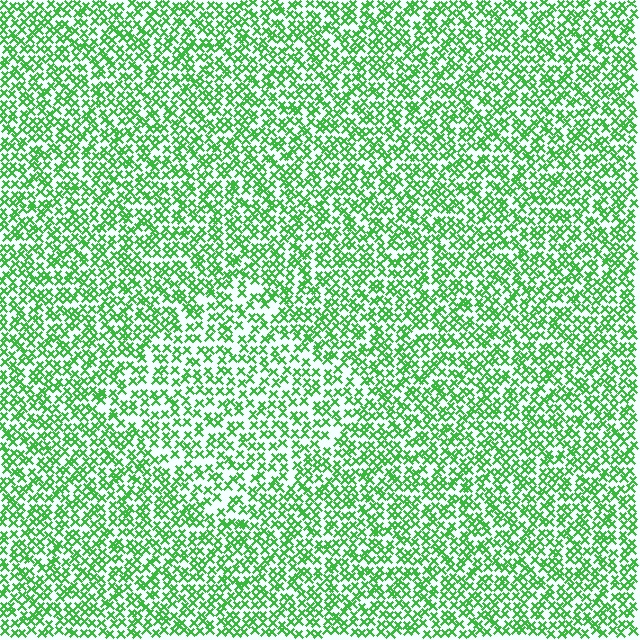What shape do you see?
I see a diamond.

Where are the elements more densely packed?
The elements are more densely packed outside the diamond boundary.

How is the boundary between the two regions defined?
The boundary is defined by a change in element density (approximately 1.4x ratio). All elements are the same color, size, and shape.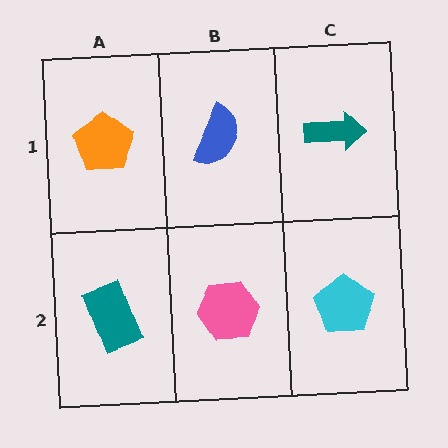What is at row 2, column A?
A teal rectangle.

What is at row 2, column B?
A pink hexagon.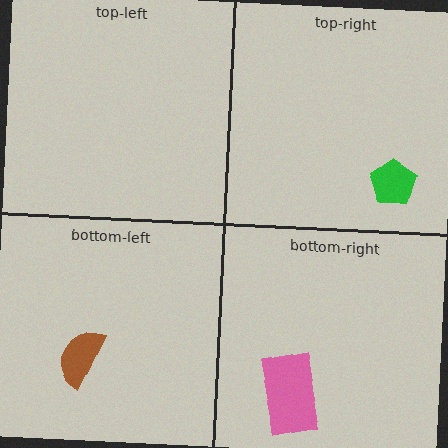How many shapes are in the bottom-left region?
1.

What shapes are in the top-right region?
The green pentagon.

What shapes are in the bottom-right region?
The pink rectangle.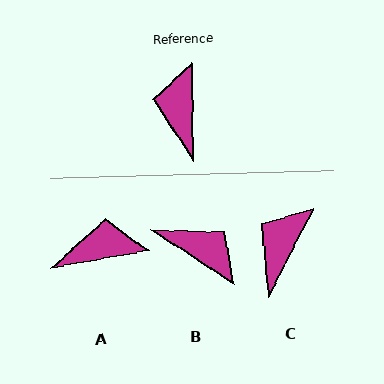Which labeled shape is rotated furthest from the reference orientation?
B, about 124 degrees away.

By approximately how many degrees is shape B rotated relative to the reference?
Approximately 124 degrees clockwise.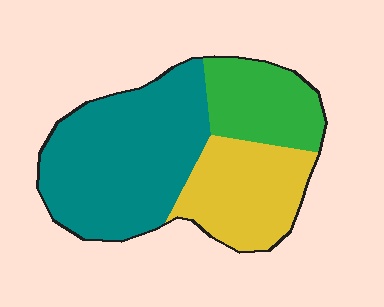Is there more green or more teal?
Teal.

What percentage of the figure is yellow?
Yellow takes up between a sixth and a third of the figure.